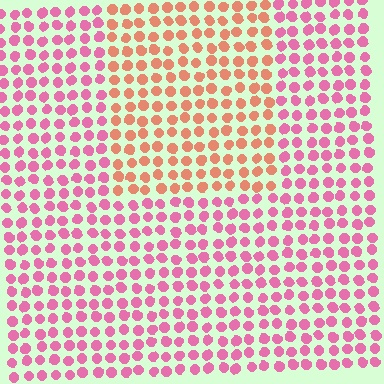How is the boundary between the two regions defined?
The boundary is defined purely by a slight shift in hue (about 43 degrees). Spacing, size, and orientation are identical on both sides.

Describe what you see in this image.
The image is filled with small pink elements in a uniform arrangement. A rectangle-shaped region is visible where the elements are tinted to a slightly different hue, forming a subtle color boundary.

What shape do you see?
I see a rectangle.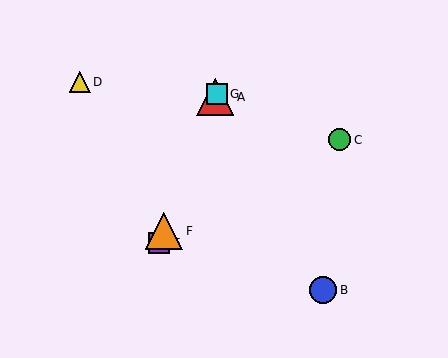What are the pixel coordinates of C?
Object C is at (340, 140).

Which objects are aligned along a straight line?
Objects A, E, F, G are aligned along a straight line.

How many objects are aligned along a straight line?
4 objects (A, E, F, G) are aligned along a straight line.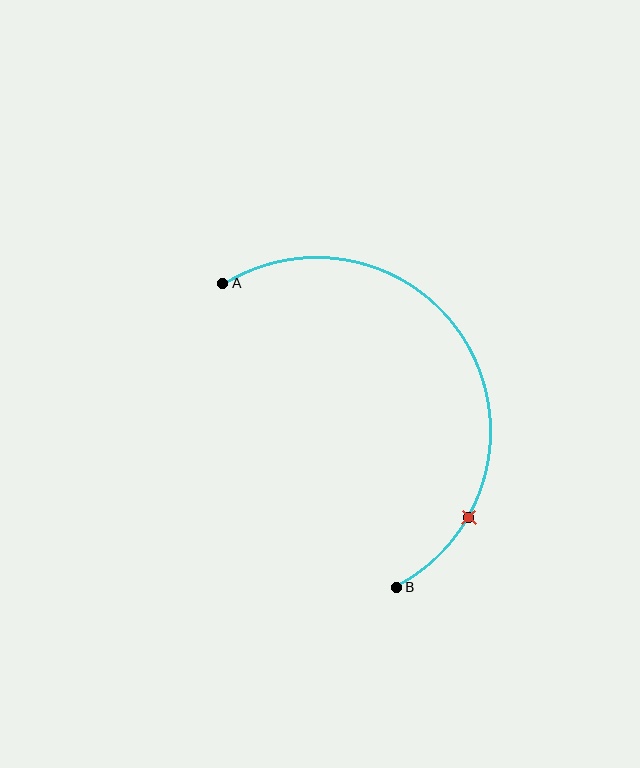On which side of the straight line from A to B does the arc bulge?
The arc bulges to the right of the straight line connecting A and B.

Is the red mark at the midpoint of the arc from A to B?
No. The red mark lies on the arc but is closer to endpoint B. The arc midpoint would be at the point on the curve equidistant along the arc from both A and B.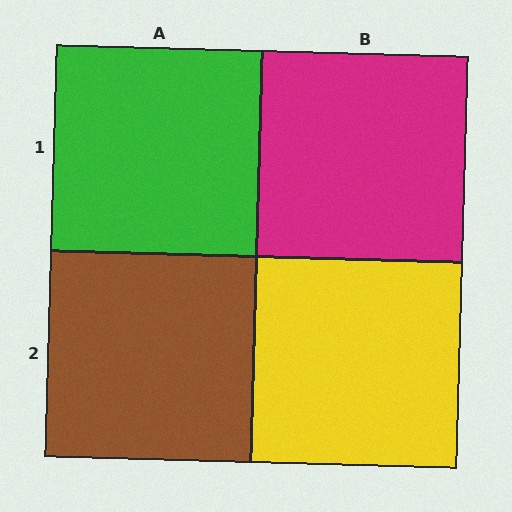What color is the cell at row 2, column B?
Yellow.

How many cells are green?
1 cell is green.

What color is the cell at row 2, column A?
Brown.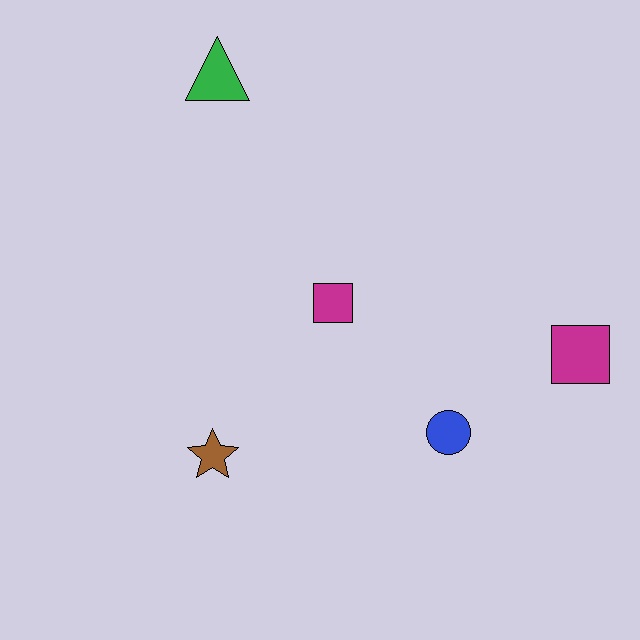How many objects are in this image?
There are 5 objects.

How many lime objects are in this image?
There are no lime objects.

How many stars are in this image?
There is 1 star.